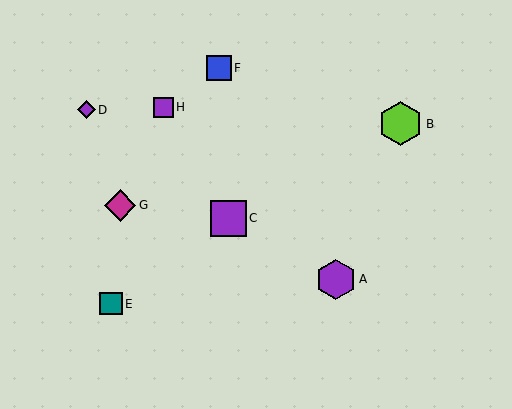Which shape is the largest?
The lime hexagon (labeled B) is the largest.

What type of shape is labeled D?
Shape D is a purple diamond.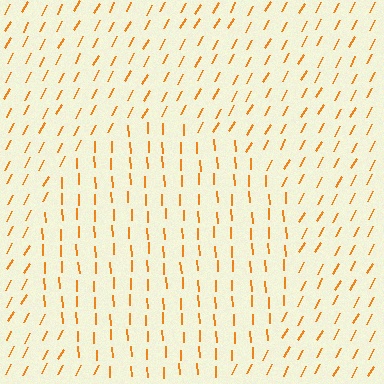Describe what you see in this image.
The image is filled with small orange line segments. A circle region in the image has lines oriented differently from the surrounding lines, creating a visible texture boundary.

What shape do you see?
I see a circle.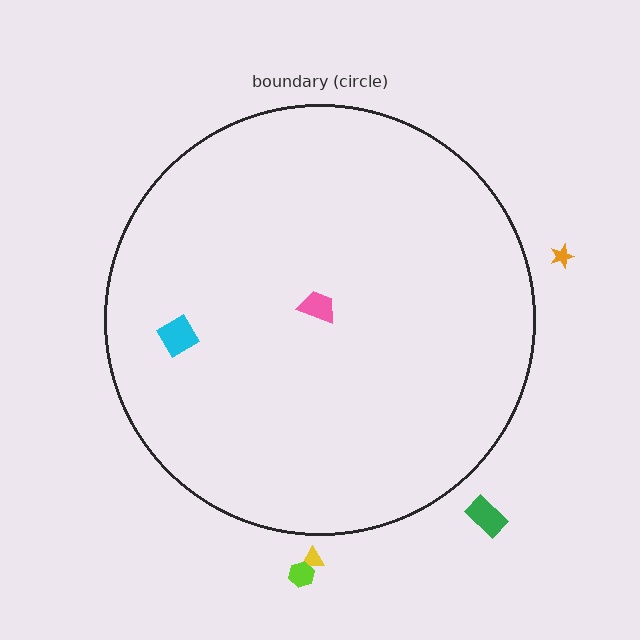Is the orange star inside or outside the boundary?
Outside.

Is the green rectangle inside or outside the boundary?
Outside.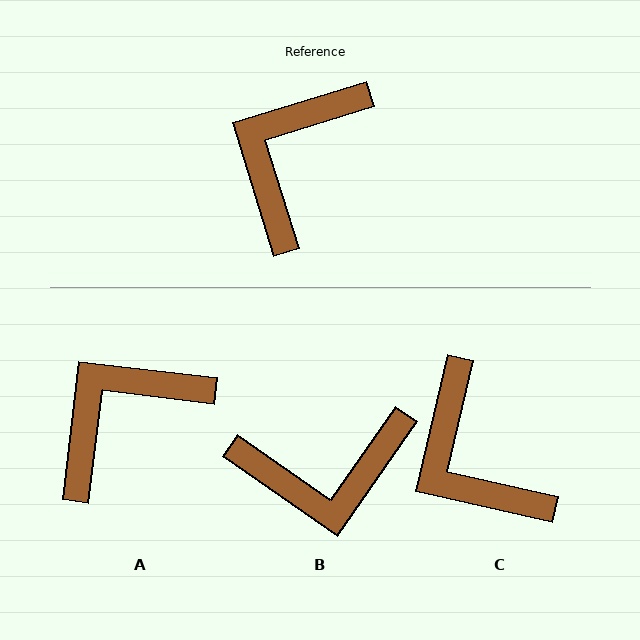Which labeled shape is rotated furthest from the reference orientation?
B, about 128 degrees away.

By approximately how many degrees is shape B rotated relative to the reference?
Approximately 128 degrees counter-clockwise.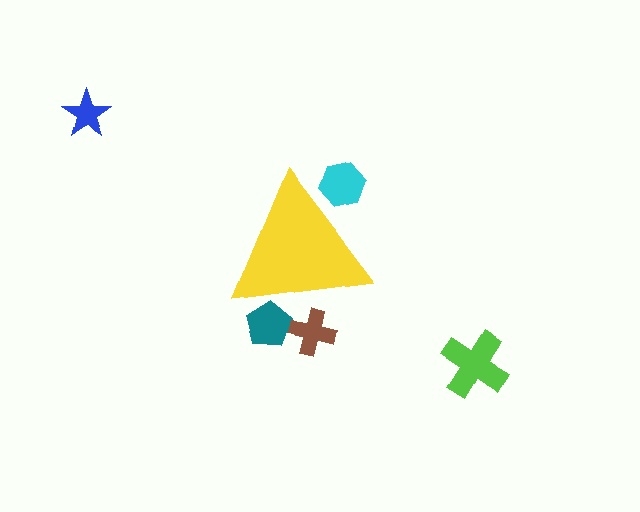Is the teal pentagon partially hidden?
Yes, the teal pentagon is partially hidden behind the yellow triangle.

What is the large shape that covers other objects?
A yellow triangle.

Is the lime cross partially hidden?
No, the lime cross is fully visible.